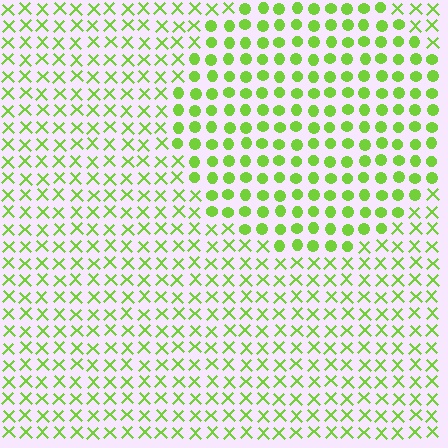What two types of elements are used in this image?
The image uses circles inside the circle region and X marks outside it.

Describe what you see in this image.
The image is filled with small lime elements arranged in a uniform grid. A circle-shaped region contains circles, while the surrounding area contains X marks. The boundary is defined purely by the change in element shape.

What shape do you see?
I see a circle.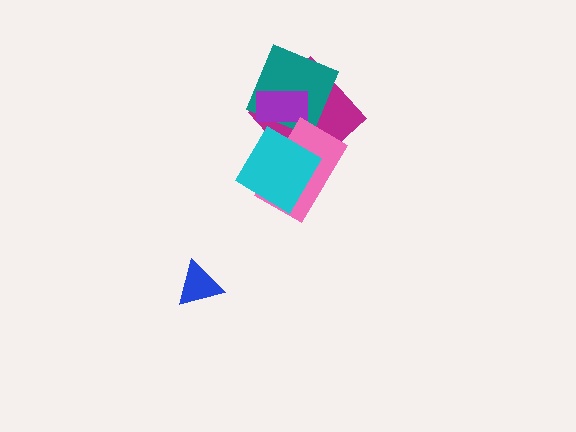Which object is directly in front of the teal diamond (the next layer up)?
The purple rectangle is directly in front of the teal diamond.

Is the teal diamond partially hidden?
Yes, it is partially covered by another shape.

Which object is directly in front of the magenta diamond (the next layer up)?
The teal diamond is directly in front of the magenta diamond.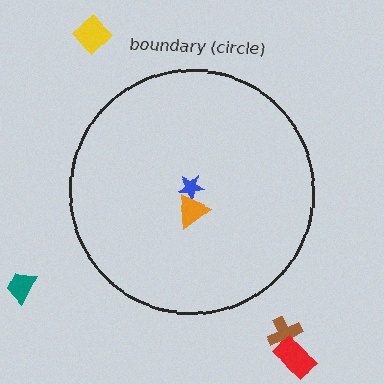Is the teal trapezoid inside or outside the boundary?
Outside.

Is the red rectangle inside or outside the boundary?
Outside.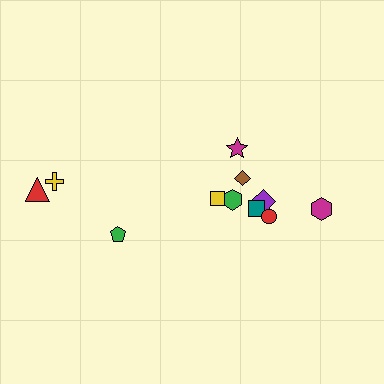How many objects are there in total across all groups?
There are 11 objects.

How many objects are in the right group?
There are 8 objects.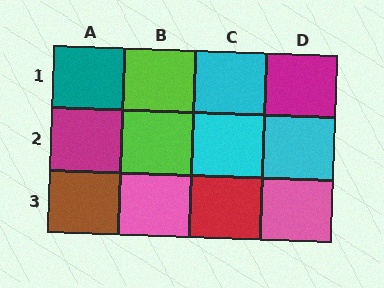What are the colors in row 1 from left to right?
Teal, lime, cyan, magenta.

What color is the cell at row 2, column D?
Cyan.